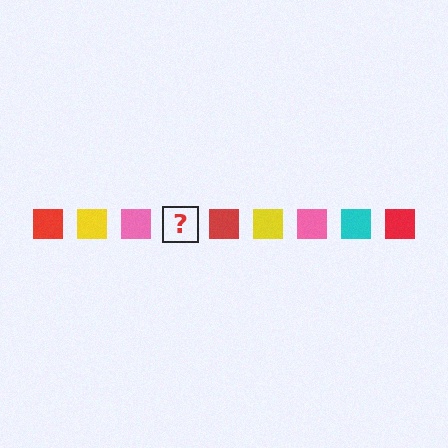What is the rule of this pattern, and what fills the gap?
The rule is that the pattern cycles through red, yellow, pink, cyan squares. The gap should be filled with a cyan square.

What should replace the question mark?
The question mark should be replaced with a cyan square.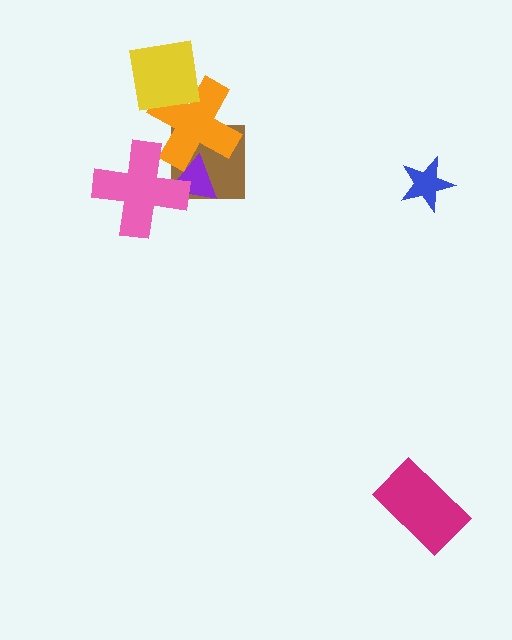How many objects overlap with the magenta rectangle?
0 objects overlap with the magenta rectangle.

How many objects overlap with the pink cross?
3 objects overlap with the pink cross.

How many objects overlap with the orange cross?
4 objects overlap with the orange cross.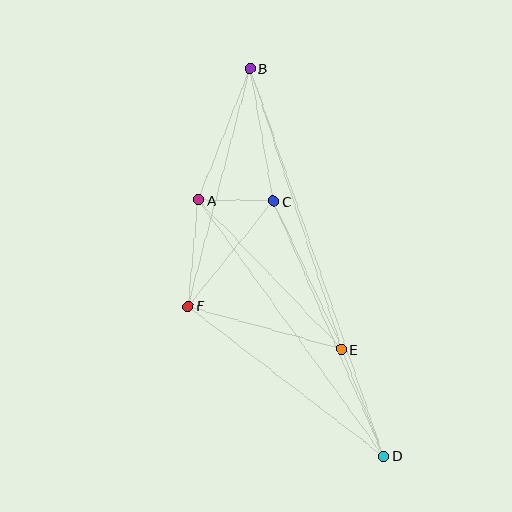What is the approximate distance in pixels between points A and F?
The distance between A and F is approximately 107 pixels.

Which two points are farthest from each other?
Points B and D are farthest from each other.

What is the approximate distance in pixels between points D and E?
The distance between D and E is approximately 114 pixels.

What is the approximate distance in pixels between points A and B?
The distance between A and B is approximately 141 pixels.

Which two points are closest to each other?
Points A and C are closest to each other.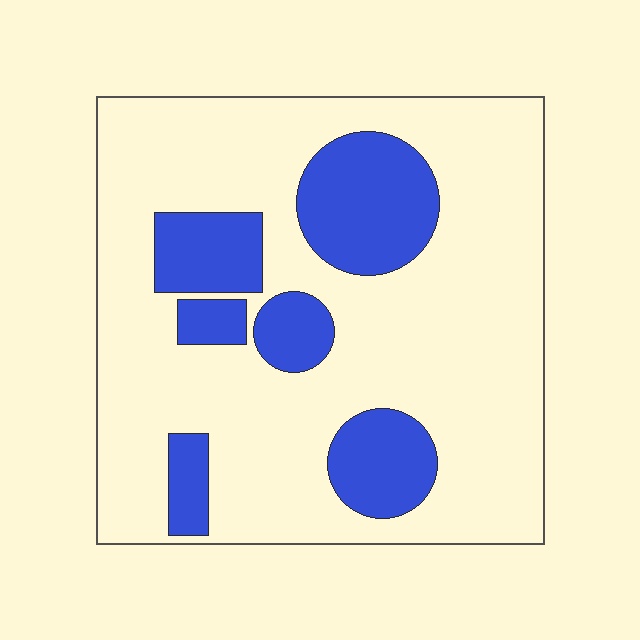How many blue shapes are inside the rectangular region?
6.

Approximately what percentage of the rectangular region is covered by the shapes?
Approximately 25%.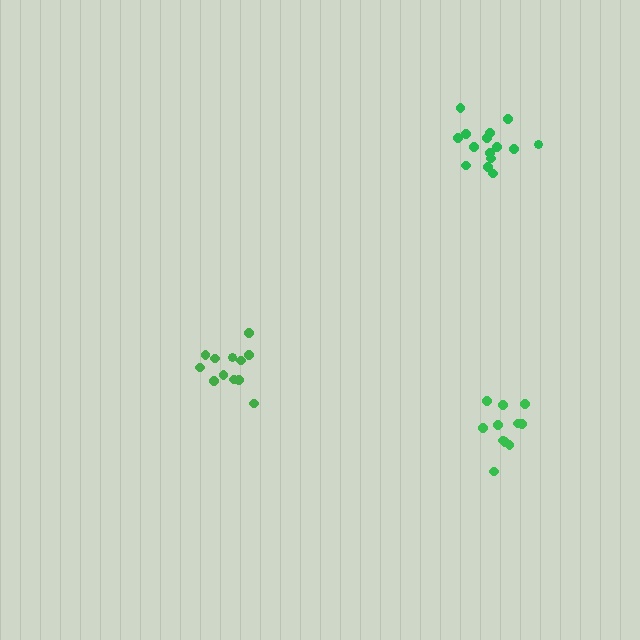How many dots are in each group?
Group 1: 12 dots, Group 2: 15 dots, Group 3: 11 dots (38 total).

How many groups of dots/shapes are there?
There are 3 groups.